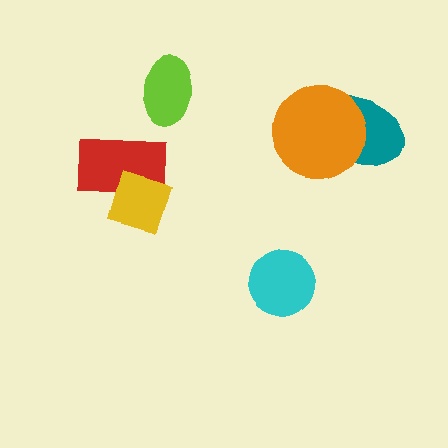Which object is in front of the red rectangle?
The yellow diamond is in front of the red rectangle.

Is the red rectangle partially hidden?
Yes, it is partially covered by another shape.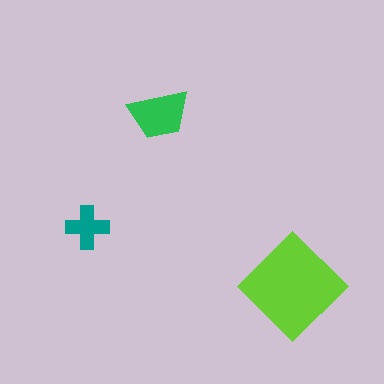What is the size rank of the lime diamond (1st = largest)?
1st.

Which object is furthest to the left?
The teal cross is leftmost.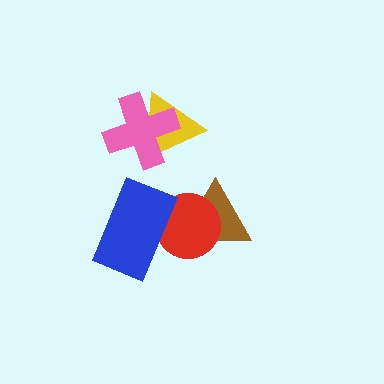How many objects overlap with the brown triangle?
1 object overlaps with the brown triangle.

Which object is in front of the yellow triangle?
The pink cross is in front of the yellow triangle.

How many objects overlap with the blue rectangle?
1 object overlaps with the blue rectangle.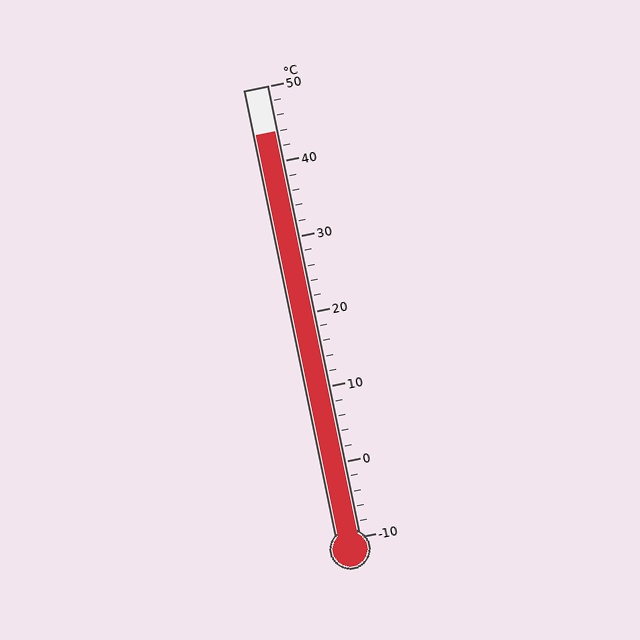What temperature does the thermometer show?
The thermometer shows approximately 44°C.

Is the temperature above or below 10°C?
The temperature is above 10°C.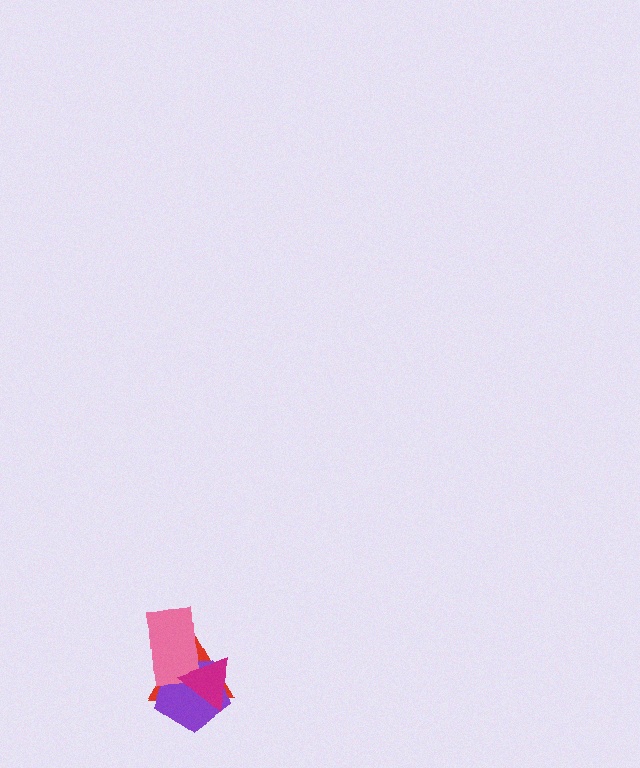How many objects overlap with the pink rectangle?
3 objects overlap with the pink rectangle.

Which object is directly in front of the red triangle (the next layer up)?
The purple pentagon is directly in front of the red triangle.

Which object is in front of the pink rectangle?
The magenta triangle is in front of the pink rectangle.